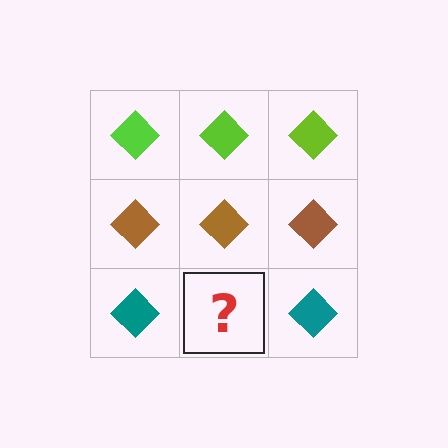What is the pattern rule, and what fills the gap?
The rule is that each row has a consistent color. The gap should be filled with a teal diamond.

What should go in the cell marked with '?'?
The missing cell should contain a teal diamond.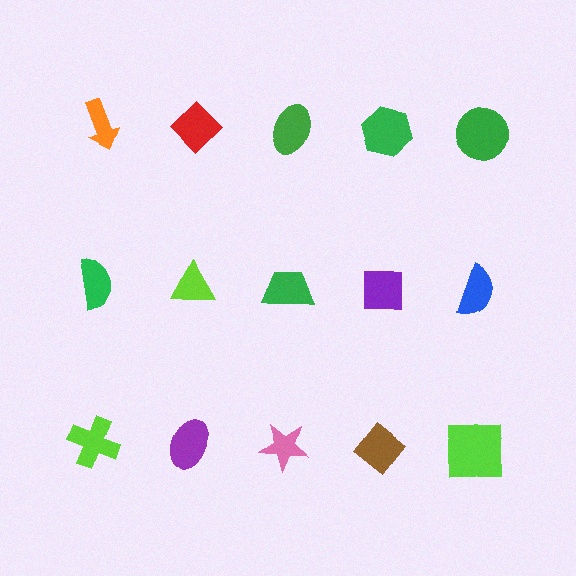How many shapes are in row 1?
5 shapes.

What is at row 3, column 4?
A brown diamond.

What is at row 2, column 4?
A purple square.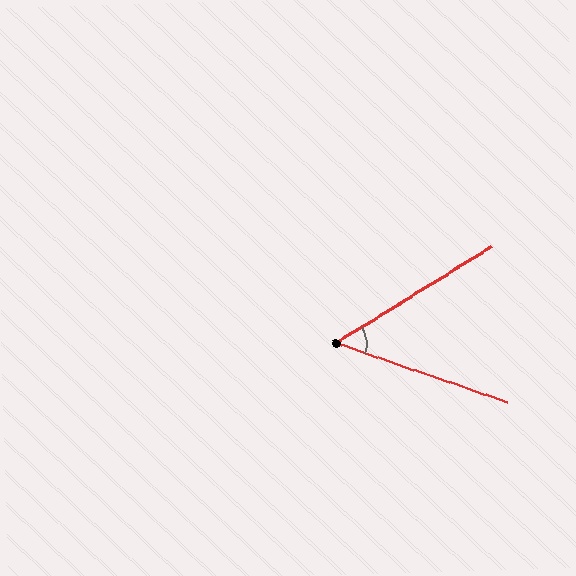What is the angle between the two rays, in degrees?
Approximately 51 degrees.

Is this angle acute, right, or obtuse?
It is acute.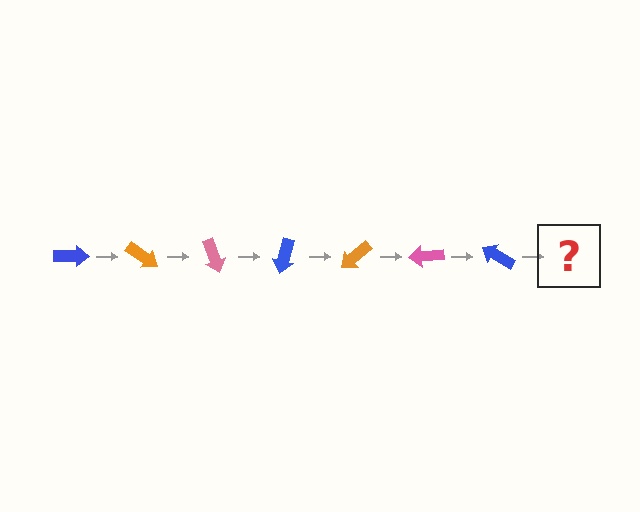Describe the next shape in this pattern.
It should be an orange arrow, rotated 245 degrees from the start.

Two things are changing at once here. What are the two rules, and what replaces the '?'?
The two rules are that it rotates 35 degrees each step and the color cycles through blue, orange, and pink. The '?' should be an orange arrow, rotated 245 degrees from the start.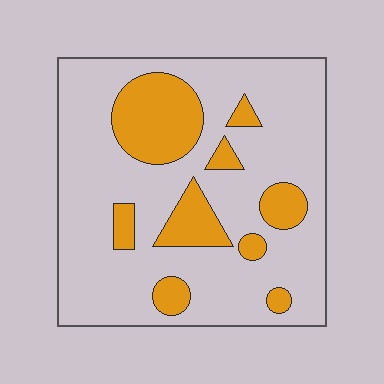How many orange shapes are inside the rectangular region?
9.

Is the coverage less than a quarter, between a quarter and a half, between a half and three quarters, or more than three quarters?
Less than a quarter.